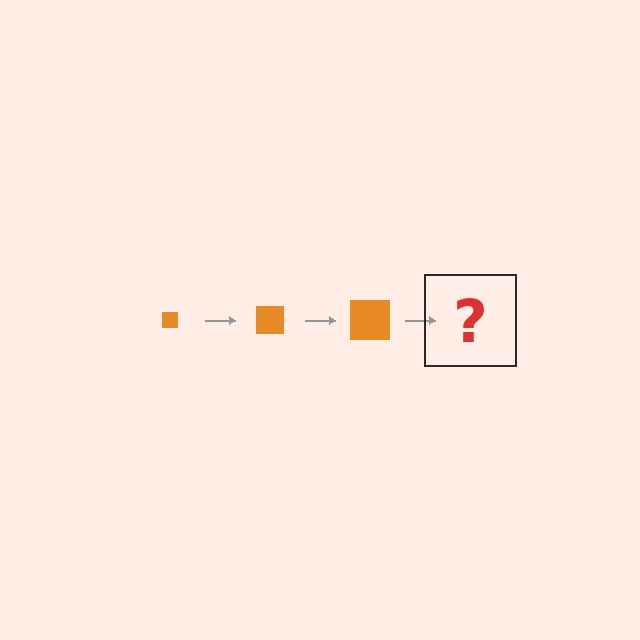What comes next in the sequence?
The next element should be an orange square, larger than the previous one.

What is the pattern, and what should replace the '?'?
The pattern is that the square gets progressively larger each step. The '?' should be an orange square, larger than the previous one.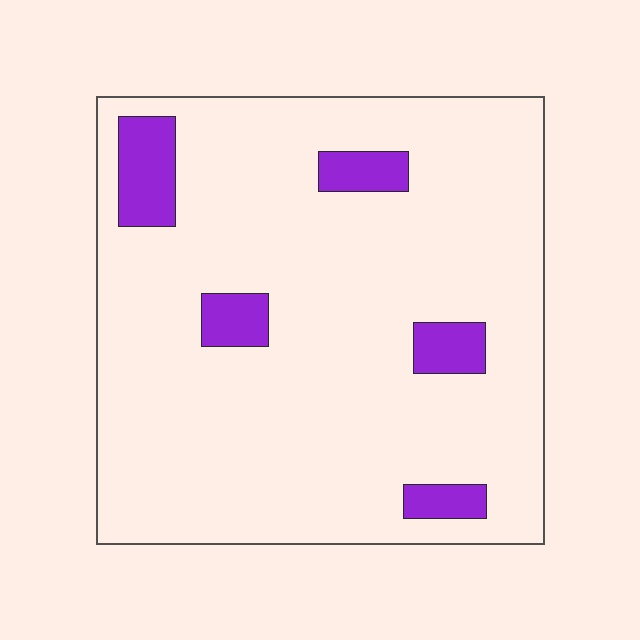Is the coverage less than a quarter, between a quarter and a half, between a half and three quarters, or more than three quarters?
Less than a quarter.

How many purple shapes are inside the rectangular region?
5.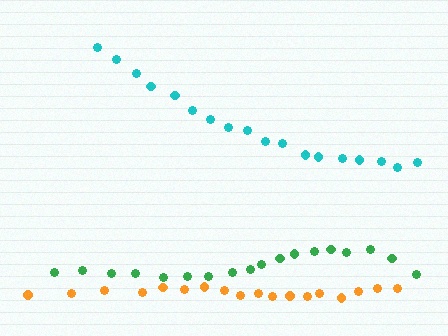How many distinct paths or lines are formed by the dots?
There are 3 distinct paths.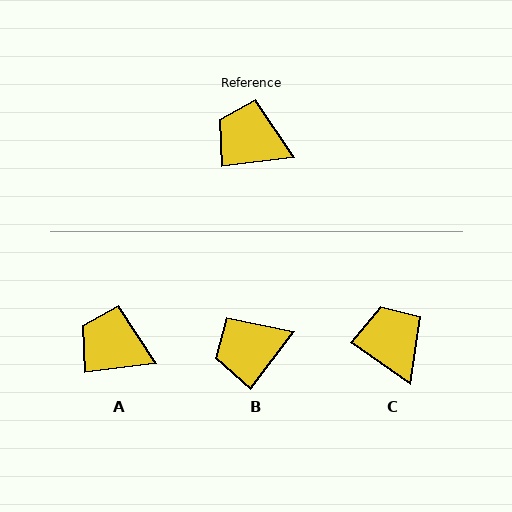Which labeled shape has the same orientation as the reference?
A.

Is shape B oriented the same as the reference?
No, it is off by about 46 degrees.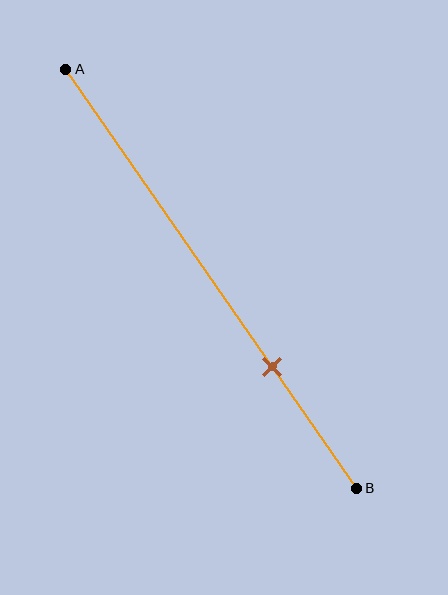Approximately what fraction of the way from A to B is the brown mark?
The brown mark is approximately 70% of the way from A to B.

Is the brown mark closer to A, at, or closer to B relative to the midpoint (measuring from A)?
The brown mark is closer to point B than the midpoint of segment AB.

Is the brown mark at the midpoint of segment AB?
No, the mark is at about 70% from A, not at the 50% midpoint.